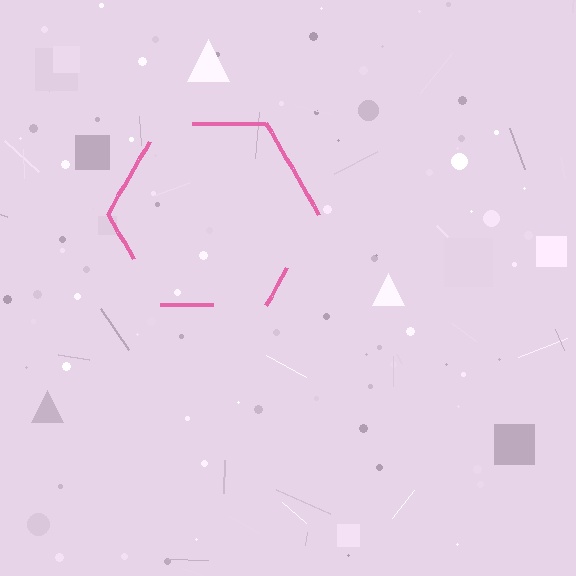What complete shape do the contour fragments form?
The contour fragments form a hexagon.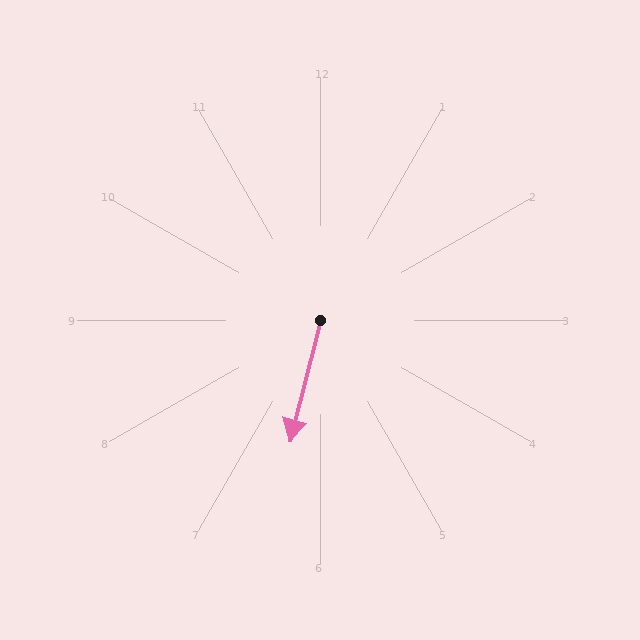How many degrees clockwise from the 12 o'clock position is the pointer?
Approximately 194 degrees.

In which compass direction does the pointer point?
South.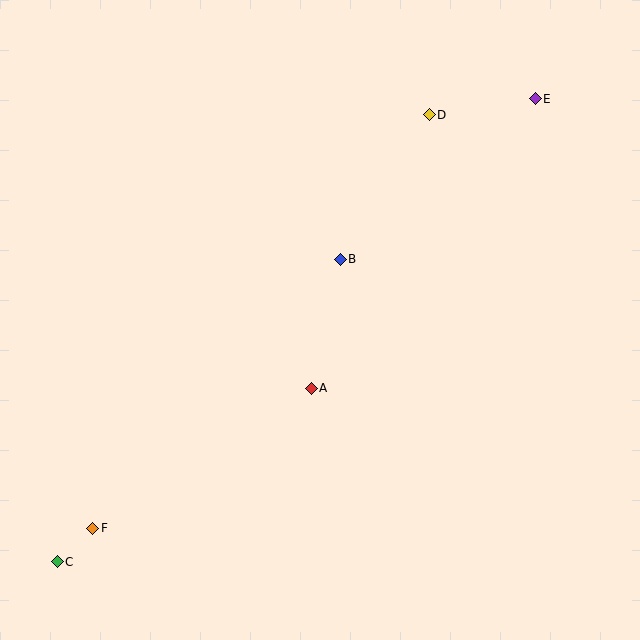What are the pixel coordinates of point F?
Point F is at (93, 528).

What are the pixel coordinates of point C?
Point C is at (57, 562).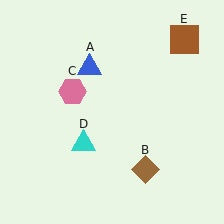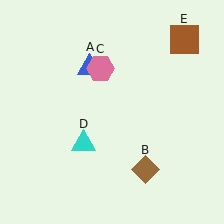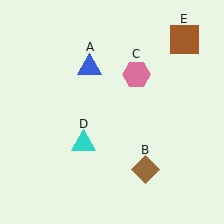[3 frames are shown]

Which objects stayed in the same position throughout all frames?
Blue triangle (object A) and brown diamond (object B) and cyan triangle (object D) and brown square (object E) remained stationary.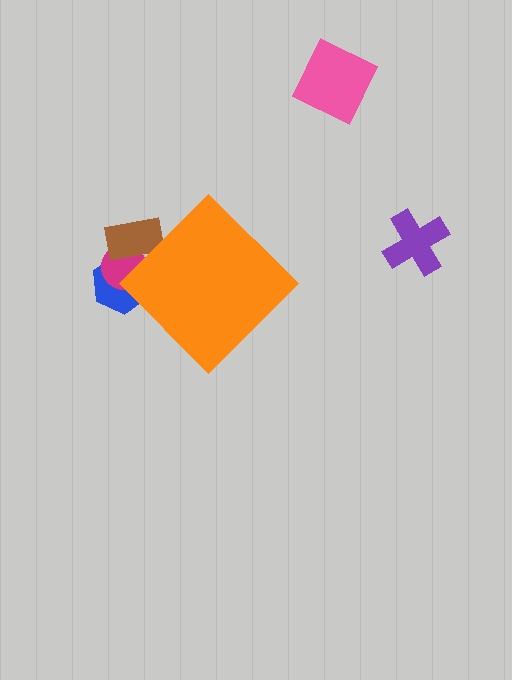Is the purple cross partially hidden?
No, the purple cross is fully visible.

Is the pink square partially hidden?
No, the pink square is fully visible.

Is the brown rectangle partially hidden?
Yes, the brown rectangle is partially hidden behind the orange diamond.